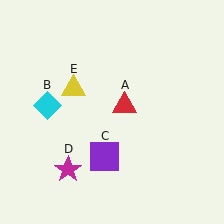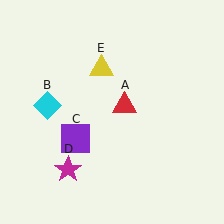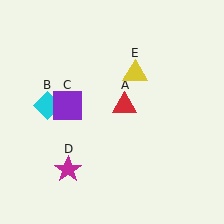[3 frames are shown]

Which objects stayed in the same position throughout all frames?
Red triangle (object A) and cyan diamond (object B) and magenta star (object D) remained stationary.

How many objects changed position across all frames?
2 objects changed position: purple square (object C), yellow triangle (object E).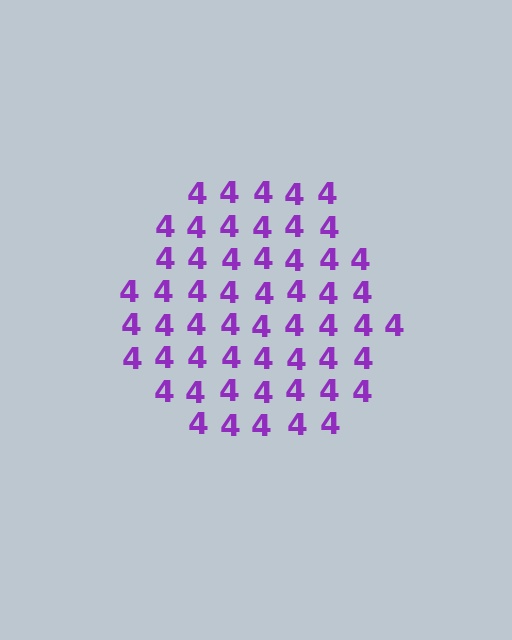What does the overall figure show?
The overall figure shows a hexagon.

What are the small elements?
The small elements are digit 4's.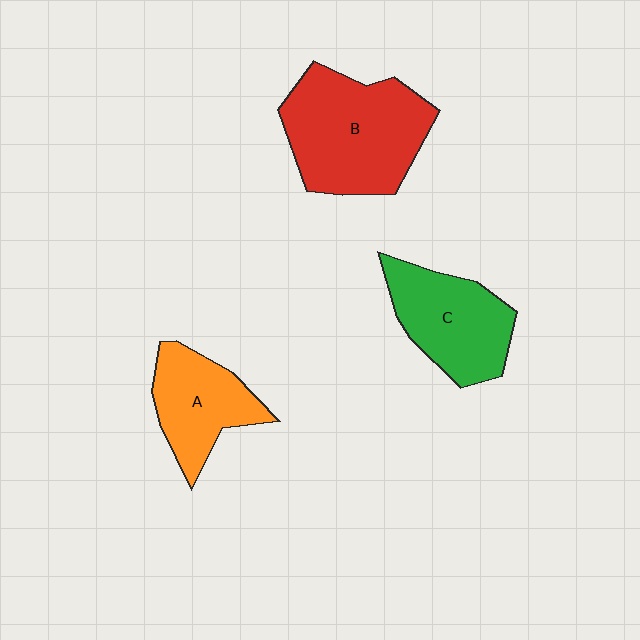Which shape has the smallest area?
Shape A (orange).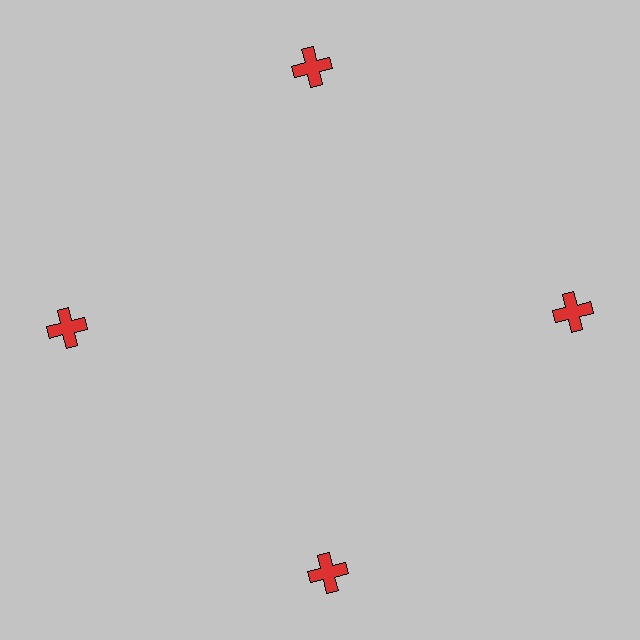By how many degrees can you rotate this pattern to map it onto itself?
The pattern maps onto itself every 90 degrees of rotation.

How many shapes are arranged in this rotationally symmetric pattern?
There are 4 shapes, arranged in 4 groups of 1.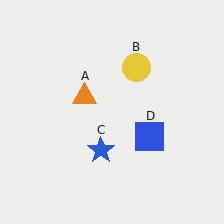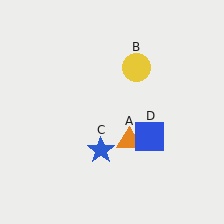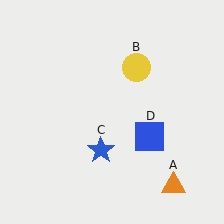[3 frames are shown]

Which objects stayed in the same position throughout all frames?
Yellow circle (object B) and blue star (object C) and blue square (object D) remained stationary.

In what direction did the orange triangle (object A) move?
The orange triangle (object A) moved down and to the right.